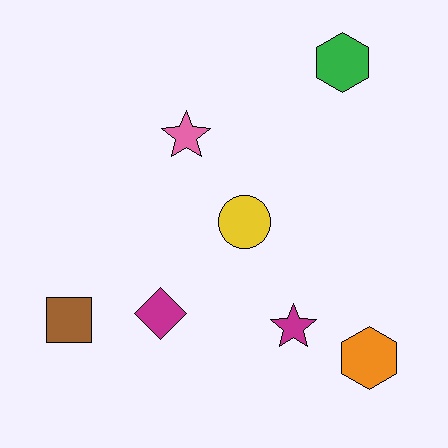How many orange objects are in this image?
There is 1 orange object.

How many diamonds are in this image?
There is 1 diamond.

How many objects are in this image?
There are 7 objects.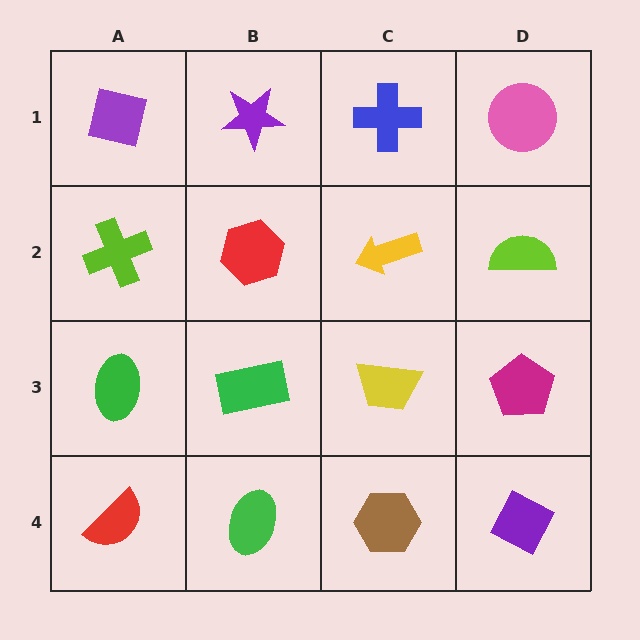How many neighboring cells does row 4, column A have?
2.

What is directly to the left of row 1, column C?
A purple star.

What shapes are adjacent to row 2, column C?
A blue cross (row 1, column C), a yellow trapezoid (row 3, column C), a red hexagon (row 2, column B), a lime semicircle (row 2, column D).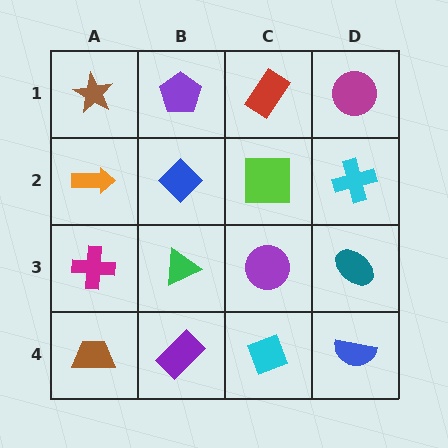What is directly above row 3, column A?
An orange arrow.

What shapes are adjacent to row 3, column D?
A cyan cross (row 2, column D), a blue semicircle (row 4, column D), a purple circle (row 3, column C).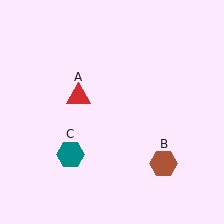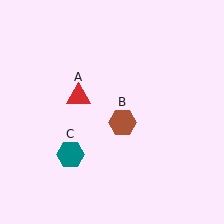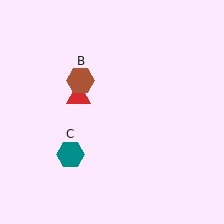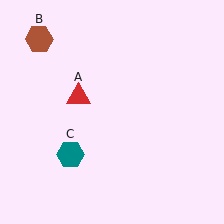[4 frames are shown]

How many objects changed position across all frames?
1 object changed position: brown hexagon (object B).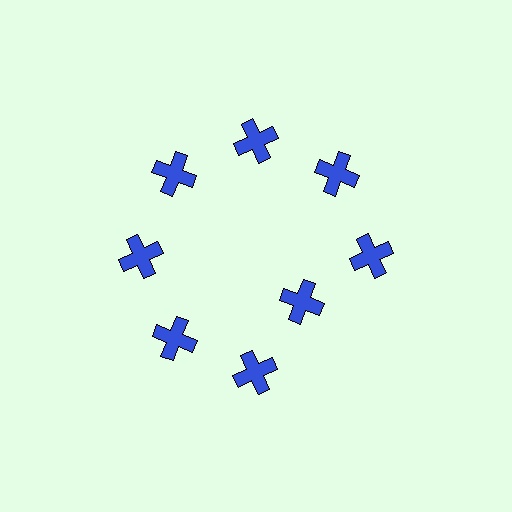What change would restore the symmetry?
The symmetry would be restored by moving it outward, back onto the ring so that all 8 crosses sit at equal angles and equal distance from the center.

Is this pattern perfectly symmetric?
No. The 8 blue crosses are arranged in a ring, but one element near the 4 o'clock position is pulled inward toward the center, breaking the 8-fold rotational symmetry.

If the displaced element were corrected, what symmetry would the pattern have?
It would have 8-fold rotational symmetry — the pattern would map onto itself every 45 degrees.